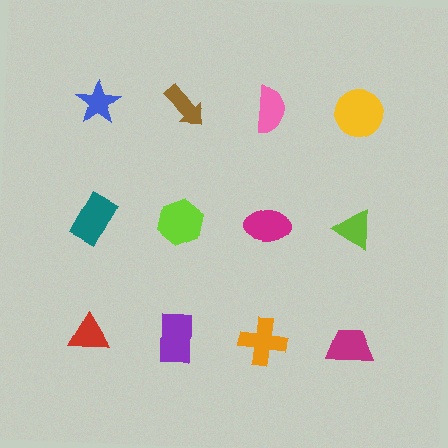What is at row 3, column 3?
An orange cross.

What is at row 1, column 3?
A pink semicircle.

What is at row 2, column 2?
A lime hexagon.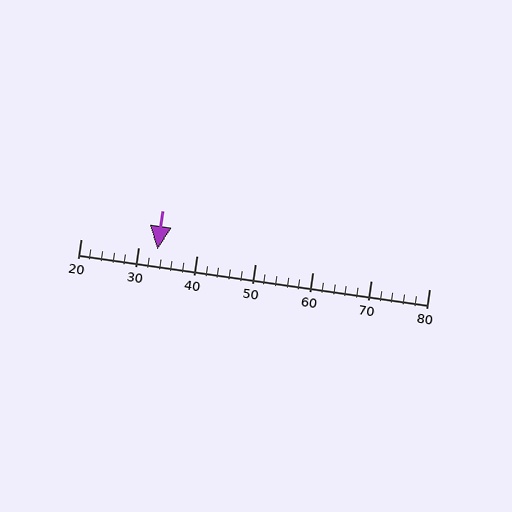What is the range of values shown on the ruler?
The ruler shows values from 20 to 80.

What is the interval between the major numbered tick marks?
The major tick marks are spaced 10 units apart.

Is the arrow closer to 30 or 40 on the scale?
The arrow is closer to 30.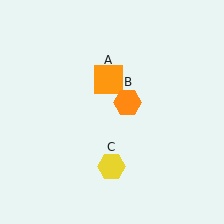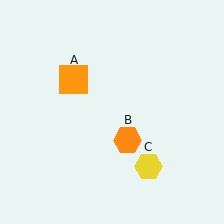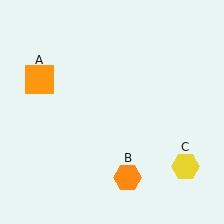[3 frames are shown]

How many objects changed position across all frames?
3 objects changed position: orange square (object A), orange hexagon (object B), yellow hexagon (object C).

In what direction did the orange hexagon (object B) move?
The orange hexagon (object B) moved down.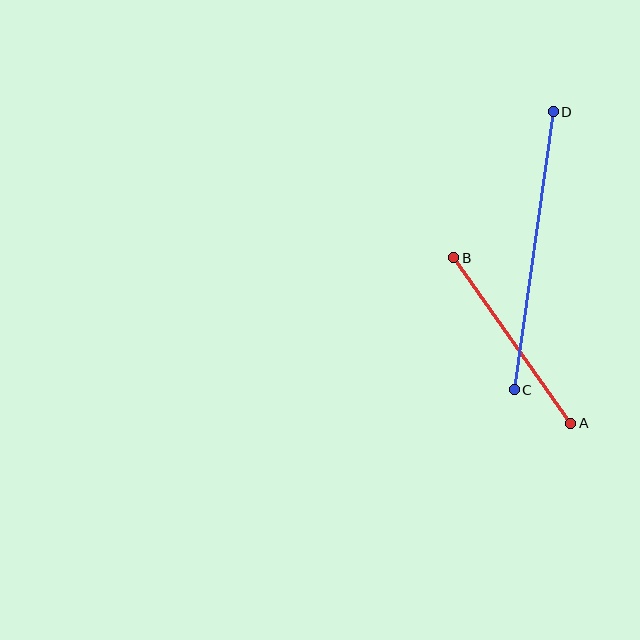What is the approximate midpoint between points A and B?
The midpoint is at approximately (512, 341) pixels.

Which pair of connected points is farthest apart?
Points C and D are farthest apart.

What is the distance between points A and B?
The distance is approximately 203 pixels.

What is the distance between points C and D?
The distance is approximately 280 pixels.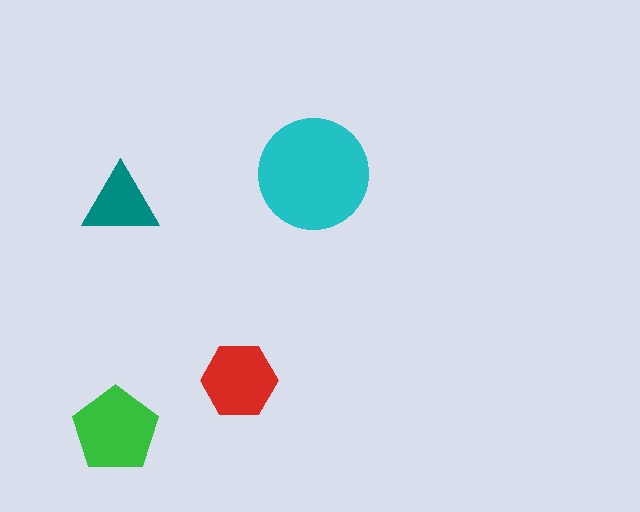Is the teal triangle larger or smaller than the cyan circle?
Smaller.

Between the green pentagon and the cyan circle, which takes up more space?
The cyan circle.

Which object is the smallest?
The teal triangle.